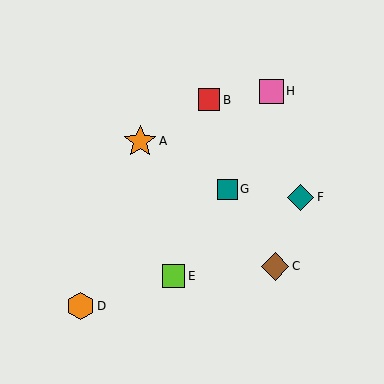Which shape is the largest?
The orange star (labeled A) is the largest.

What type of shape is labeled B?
Shape B is a red square.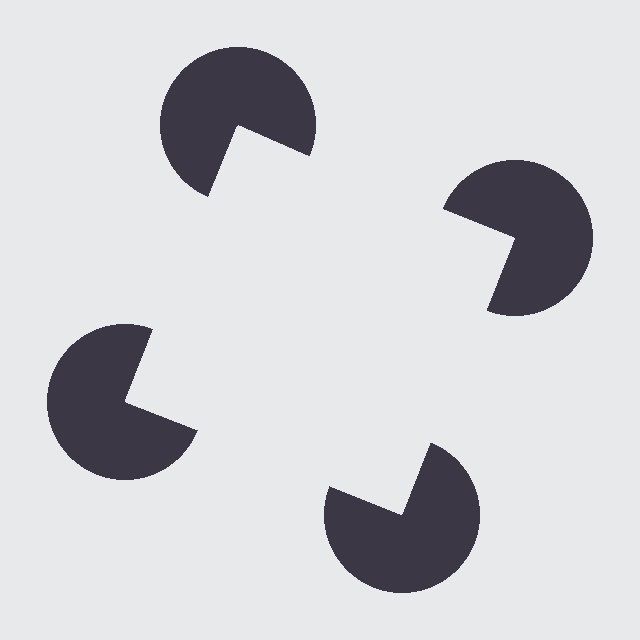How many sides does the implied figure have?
4 sides.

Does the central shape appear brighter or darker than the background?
It typically appears slightly brighter than the background, even though no actual brightness change is drawn.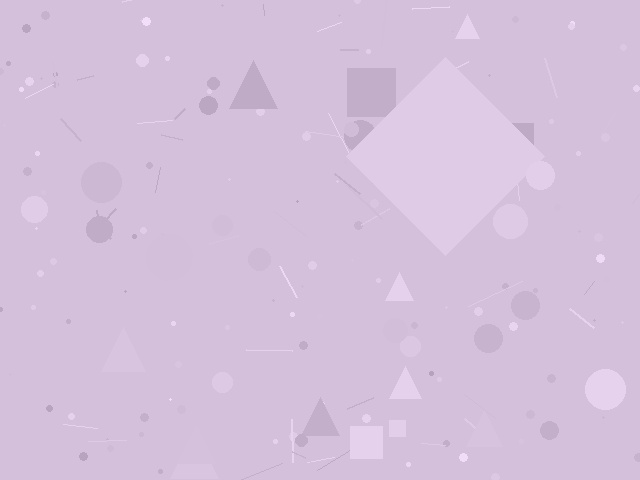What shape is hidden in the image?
A diamond is hidden in the image.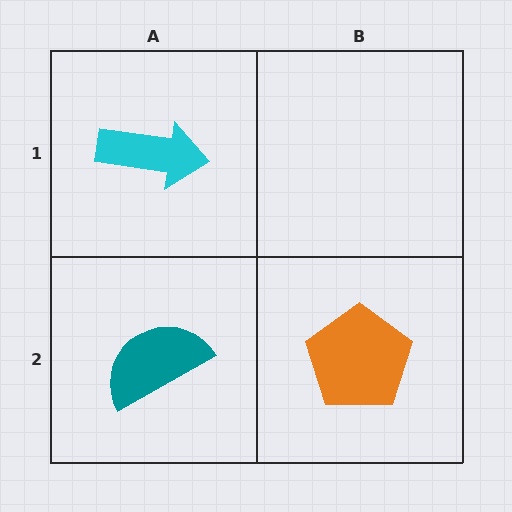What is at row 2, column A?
A teal semicircle.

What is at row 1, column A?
A cyan arrow.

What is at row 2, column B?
An orange pentagon.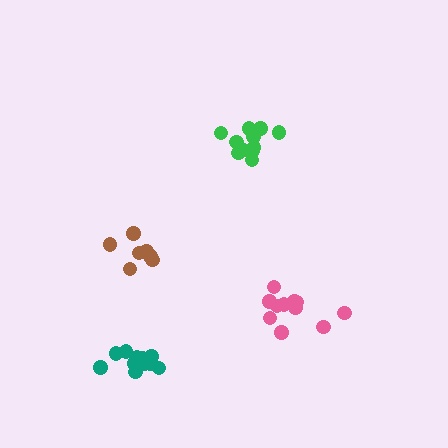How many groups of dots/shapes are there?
There are 4 groups.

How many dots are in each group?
Group 1: 11 dots, Group 2: 11 dots, Group 3: 7 dots, Group 4: 11 dots (40 total).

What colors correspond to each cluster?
The clusters are colored: green, pink, brown, teal.